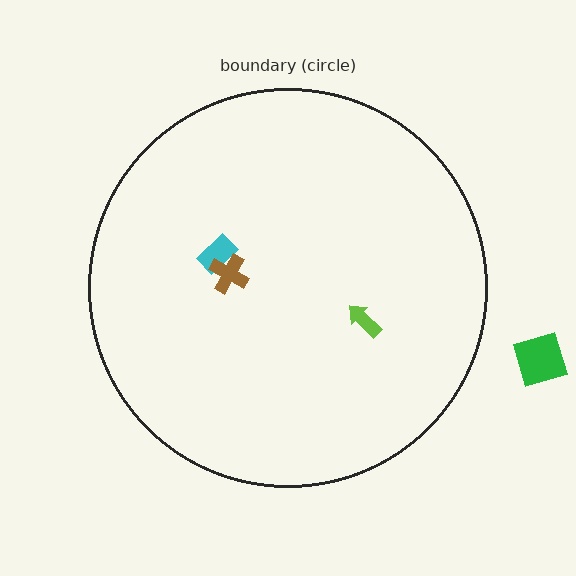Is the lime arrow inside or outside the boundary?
Inside.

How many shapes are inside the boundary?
3 inside, 1 outside.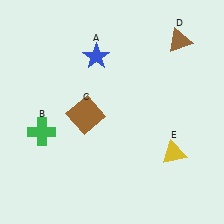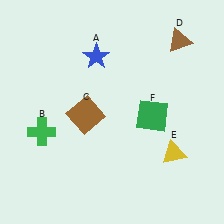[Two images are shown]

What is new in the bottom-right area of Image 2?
A green square (F) was added in the bottom-right area of Image 2.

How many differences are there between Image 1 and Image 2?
There is 1 difference between the two images.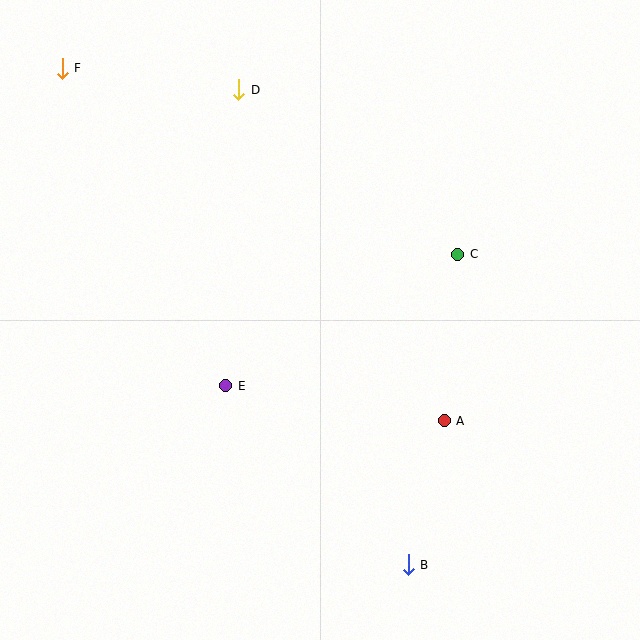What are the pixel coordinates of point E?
Point E is at (226, 386).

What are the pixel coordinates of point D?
Point D is at (239, 90).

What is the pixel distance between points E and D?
The distance between E and D is 296 pixels.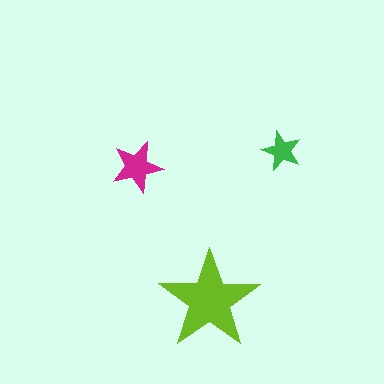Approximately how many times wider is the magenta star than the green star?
About 1.5 times wider.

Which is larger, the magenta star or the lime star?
The lime one.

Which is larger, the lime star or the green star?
The lime one.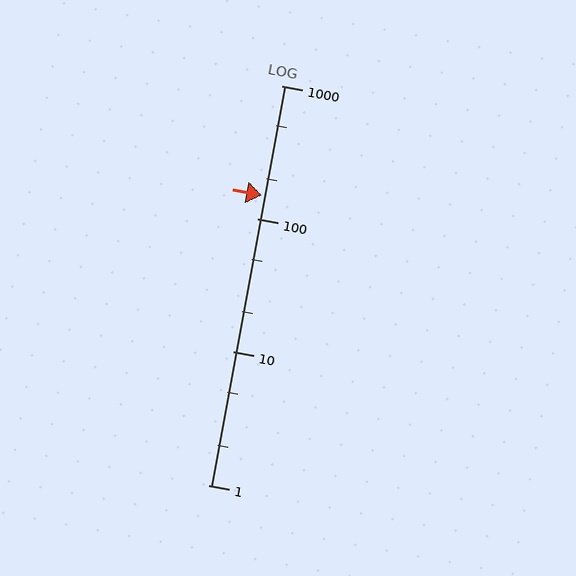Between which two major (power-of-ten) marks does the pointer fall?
The pointer is between 100 and 1000.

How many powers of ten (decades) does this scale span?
The scale spans 3 decades, from 1 to 1000.